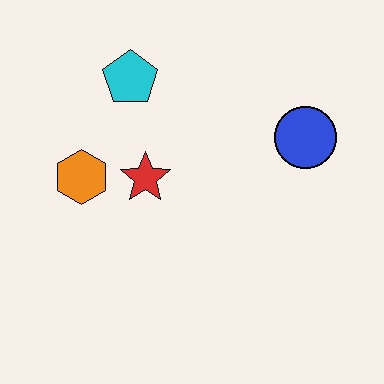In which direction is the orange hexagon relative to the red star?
The orange hexagon is to the left of the red star.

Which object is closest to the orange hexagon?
The red star is closest to the orange hexagon.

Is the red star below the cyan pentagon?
Yes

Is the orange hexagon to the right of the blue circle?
No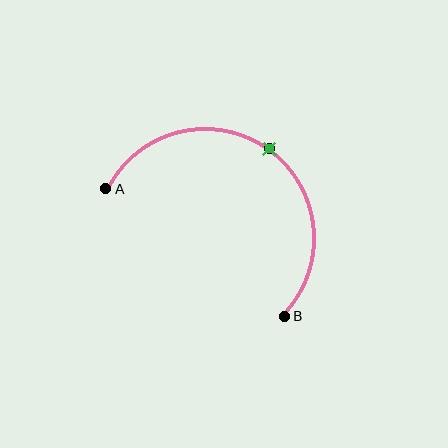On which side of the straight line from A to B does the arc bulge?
The arc bulges above and to the right of the straight line connecting A and B.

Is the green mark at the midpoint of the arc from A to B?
Yes. The green mark lies on the arc at equal arc-length from both A and B — it is the arc midpoint.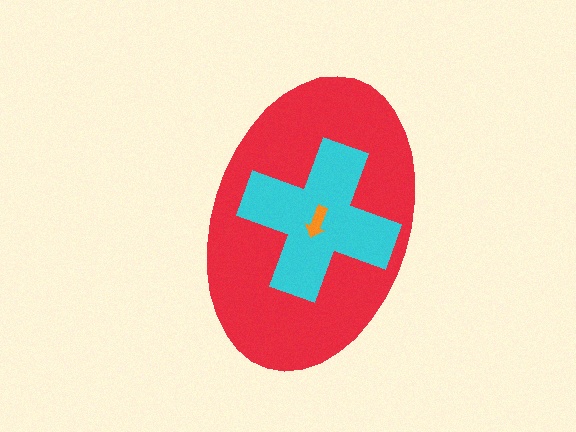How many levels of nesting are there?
3.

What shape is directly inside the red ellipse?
The cyan cross.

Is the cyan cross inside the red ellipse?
Yes.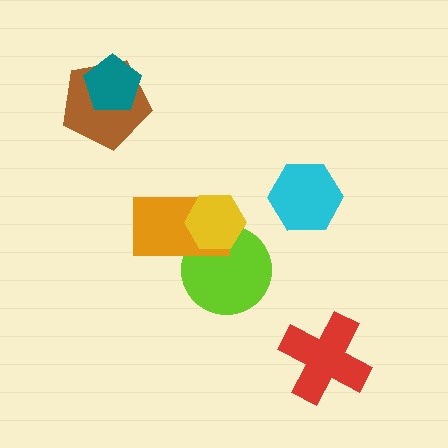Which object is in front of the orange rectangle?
The yellow hexagon is in front of the orange rectangle.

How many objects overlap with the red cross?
0 objects overlap with the red cross.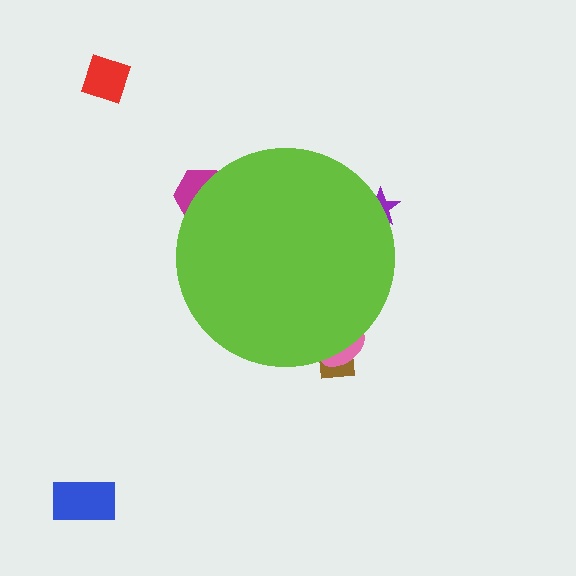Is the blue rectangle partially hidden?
No, the blue rectangle is fully visible.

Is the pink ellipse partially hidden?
Yes, the pink ellipse is partially hidden behind the lime circle.